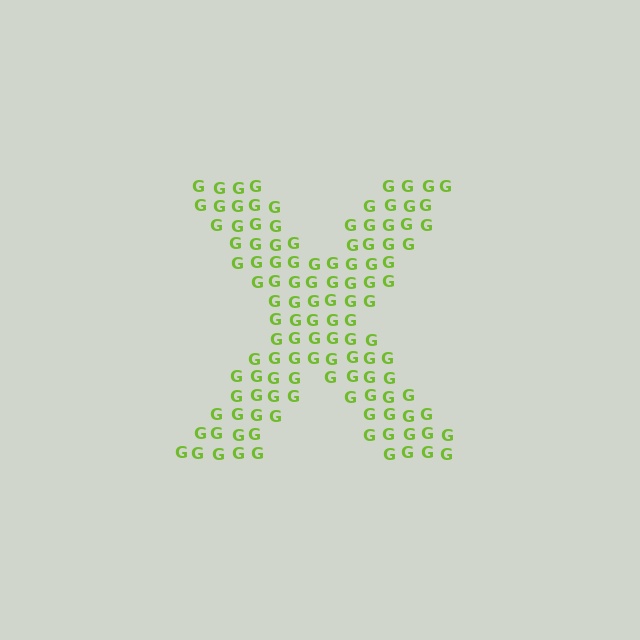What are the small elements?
The small elements are letter G's.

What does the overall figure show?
The overall figure shows the letter X.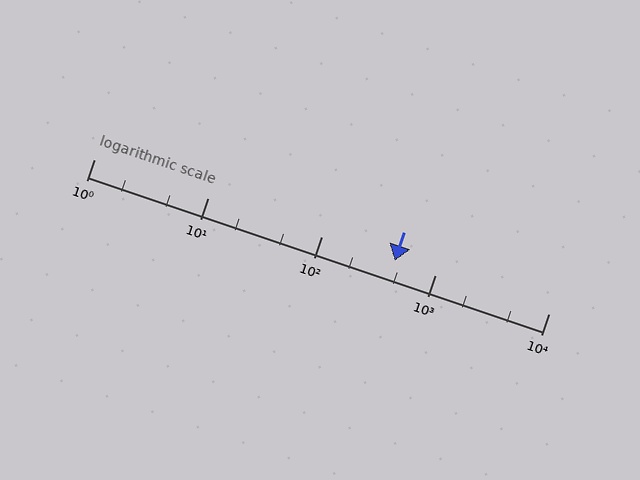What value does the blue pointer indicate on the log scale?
The pointer indicates approximately 440.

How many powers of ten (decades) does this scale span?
The scale spans 4 decades, from 1 to 10000.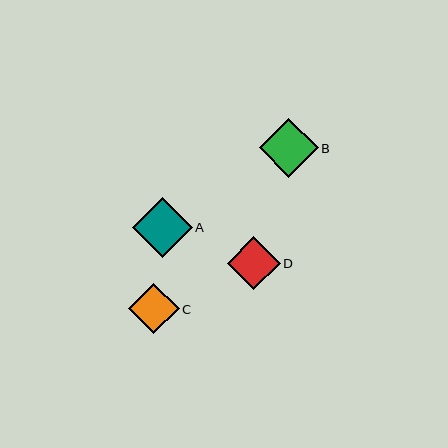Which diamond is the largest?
Diamond A is the largest with a size of approximately 60 pixels.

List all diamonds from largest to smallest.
From largest to smallest: A, B, D, C.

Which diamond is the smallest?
Diamond C is the smallest with a size of approximately 51 pixels.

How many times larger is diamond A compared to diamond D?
Diamond A is approximately 1.1 times the size of diamond D.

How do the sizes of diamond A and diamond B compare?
Diamond A and diamond B are approximately the same size.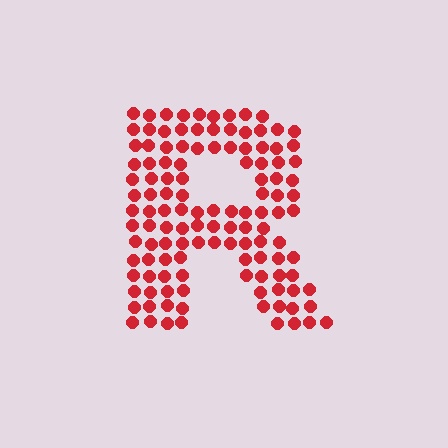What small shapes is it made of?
It is made of small circles.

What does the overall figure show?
The overall figure shows the letter R.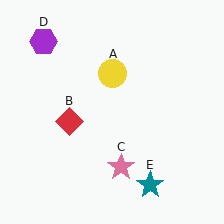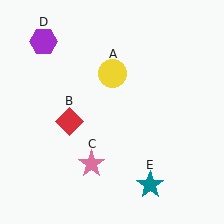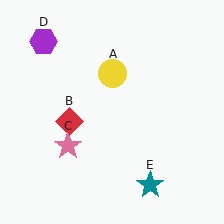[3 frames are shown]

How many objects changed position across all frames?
1 object changed position: pink star (object C).